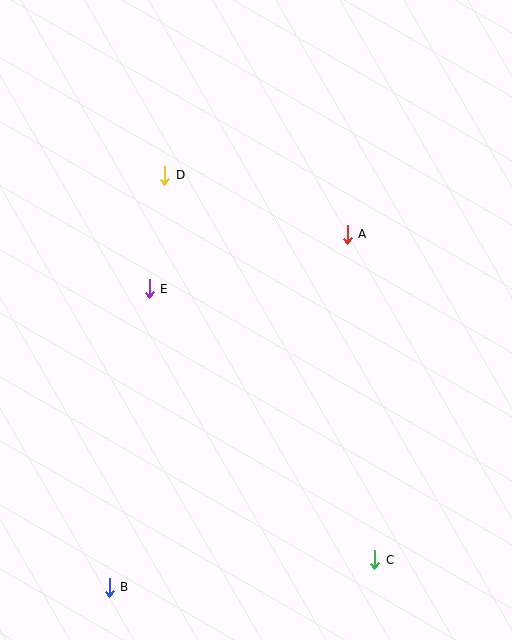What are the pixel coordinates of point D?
Point D is at (165, 175).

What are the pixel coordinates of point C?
Point C is at (375, 560).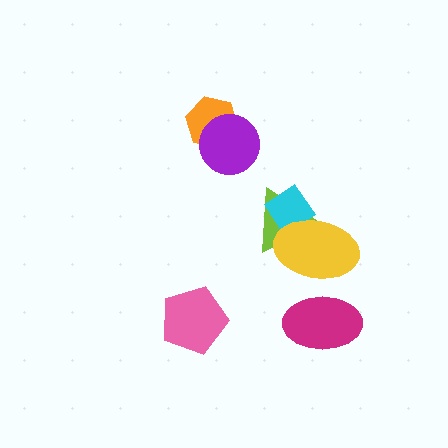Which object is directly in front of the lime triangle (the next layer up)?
The cyan diamond is directly in front of the lime triangle.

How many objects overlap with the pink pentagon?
0 objects overlap with the pink pentagon.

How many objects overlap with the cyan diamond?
2 objects overlap with the cyan diamond.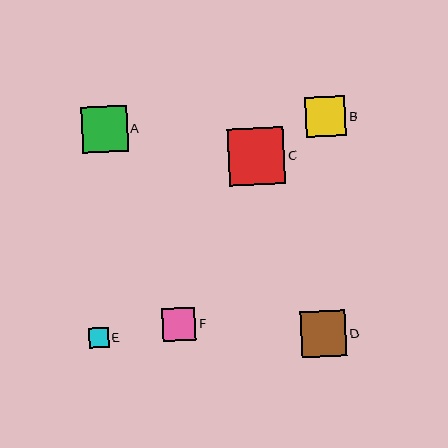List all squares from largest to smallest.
From largest to smallest: C, A, D, B, F, E.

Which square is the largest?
Square C is the largest with a size of approximately 57 pixels.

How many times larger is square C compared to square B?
Square C is approximately 1.4 times the size of square B.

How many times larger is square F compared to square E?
Square F is approximately 1.7 times the size of square E.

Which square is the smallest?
Square E is the smallest with a size of approximately 19 pixels.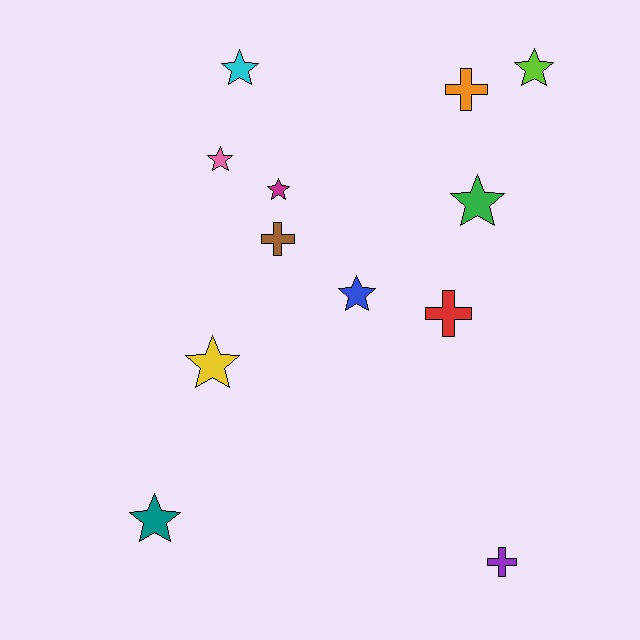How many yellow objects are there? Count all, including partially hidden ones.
There is 1 yellow object.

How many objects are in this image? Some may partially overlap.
There are 12 objects.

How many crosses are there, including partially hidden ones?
There are 4 crosses.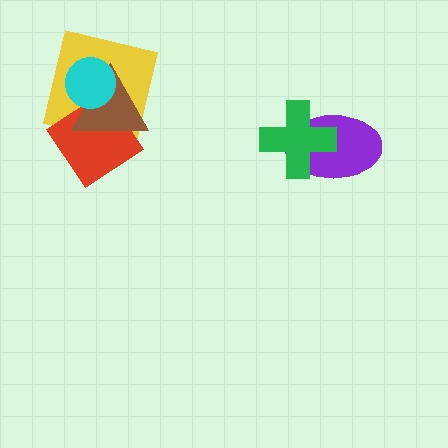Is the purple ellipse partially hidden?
Yes, it is partially covered by another shape.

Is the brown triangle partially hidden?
Yes, it is partially covered by another shape.